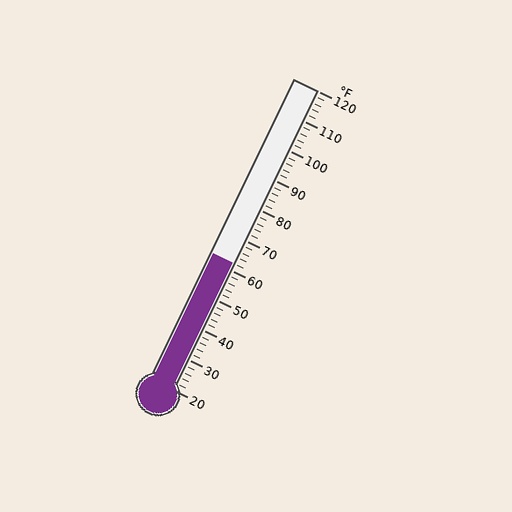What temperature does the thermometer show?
The thermometer shows approximately 62°F.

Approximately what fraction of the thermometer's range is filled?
The thermometer is filled to approximately 40% of its range.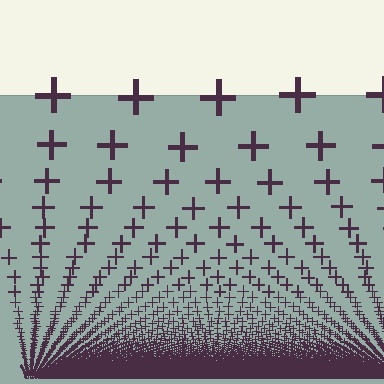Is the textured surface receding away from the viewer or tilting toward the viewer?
The surface appears to tilt toward the viewer. Texture elements get larger and sparser toward the top.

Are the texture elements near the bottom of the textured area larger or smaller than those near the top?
Smaller. The gradient is inverted — elements near the bottom are smaller and denser.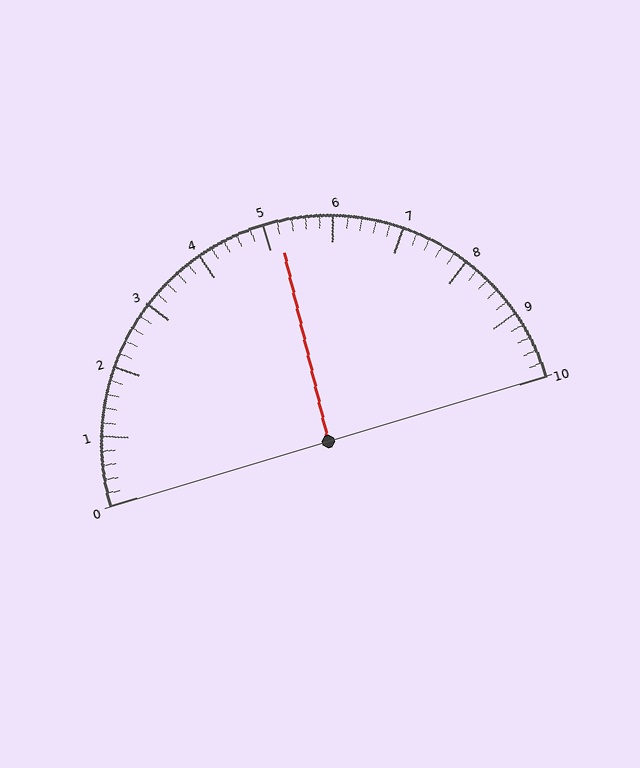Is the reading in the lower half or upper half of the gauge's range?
The reading is in the upper half of the range (0 to 10).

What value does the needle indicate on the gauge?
The needle indicates approximately 5.2.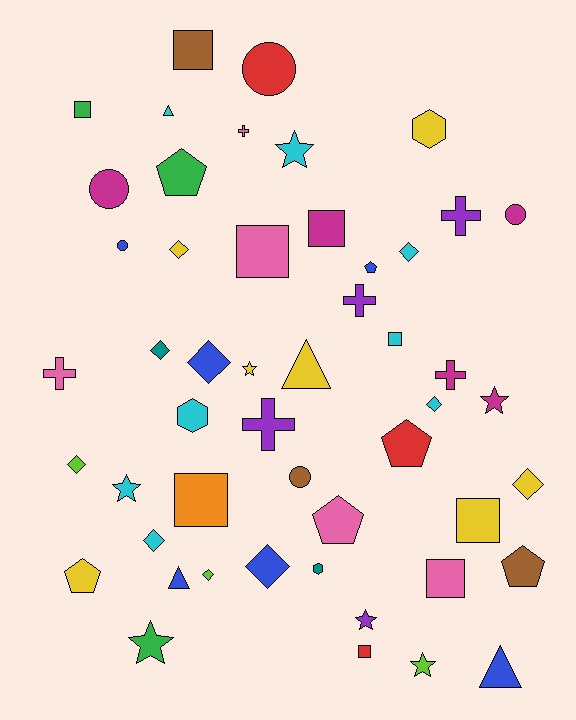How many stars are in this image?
There are 7 stars.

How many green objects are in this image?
There are 3 green objects.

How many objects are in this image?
There are 50 objects.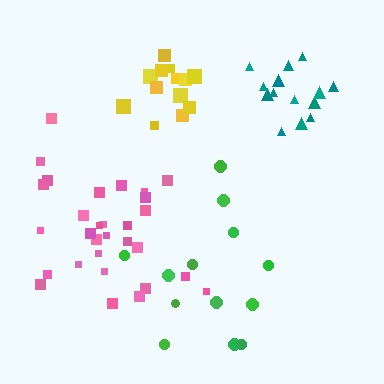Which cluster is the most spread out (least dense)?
Green.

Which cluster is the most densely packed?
Yellow.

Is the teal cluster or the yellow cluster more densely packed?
Yellow.